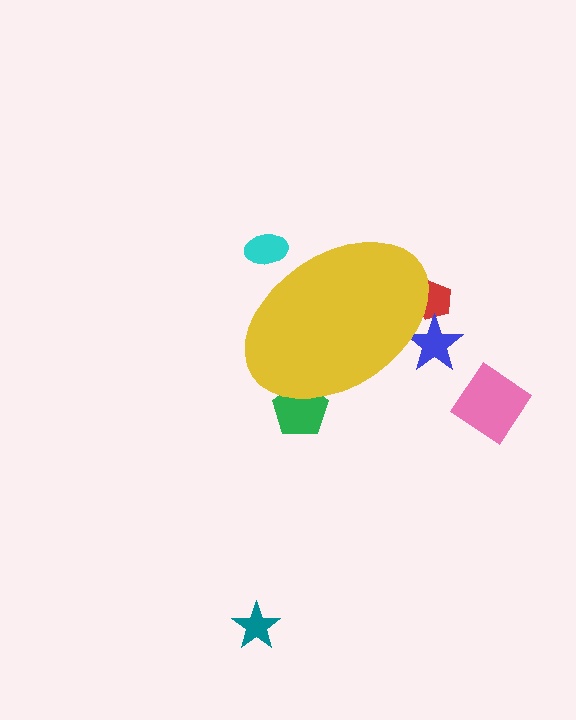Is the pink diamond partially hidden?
No, the pink diamond is fully visible.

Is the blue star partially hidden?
Yes, the blue star is partially hidden behind the yellow ellipse.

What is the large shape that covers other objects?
A yellow ellipse.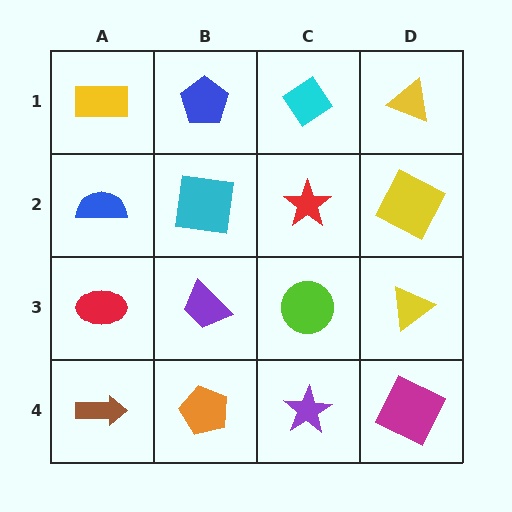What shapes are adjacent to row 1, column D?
A yellow square (row 2, column D), a cyan diamond (row 1, column C).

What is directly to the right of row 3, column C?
A yellow triangle.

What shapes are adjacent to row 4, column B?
A purple trapezoid (row 3, column B), a brown arrow (row 4, column A), a purple star (row 4, column C).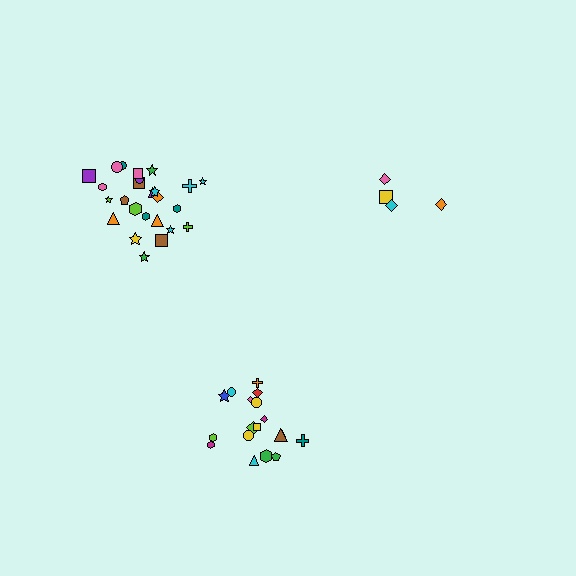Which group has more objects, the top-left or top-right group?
The top-left group.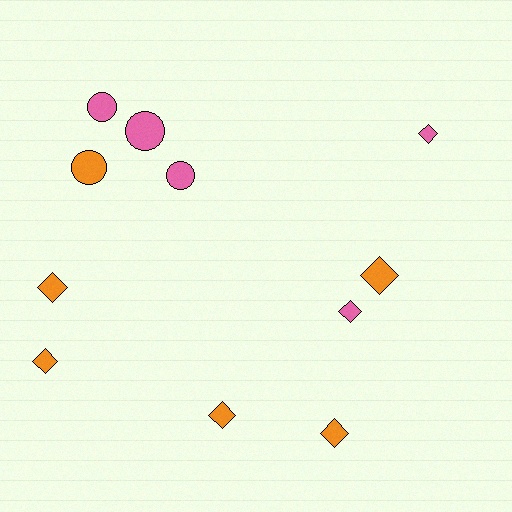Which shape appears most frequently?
Diamond, with 7 objects.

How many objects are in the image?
There are 11 objects.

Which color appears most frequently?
Orange, with 6 objects.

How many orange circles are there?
There is 1 orange circle.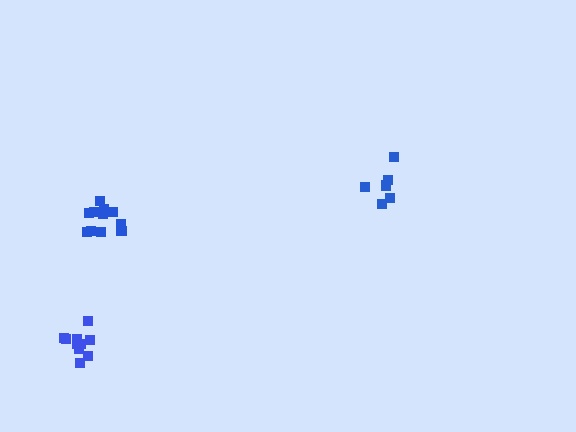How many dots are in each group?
Group 1: 11 dots, Group 2: 12 dots, Group 3: 7 dots (30 total).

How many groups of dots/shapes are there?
There are 3 groups.